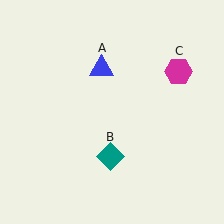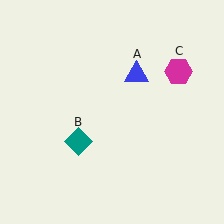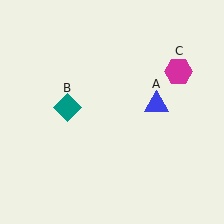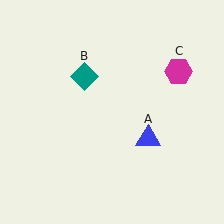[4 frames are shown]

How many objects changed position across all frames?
2 objects changed position: blue triangle (object A), teal diamond (object B).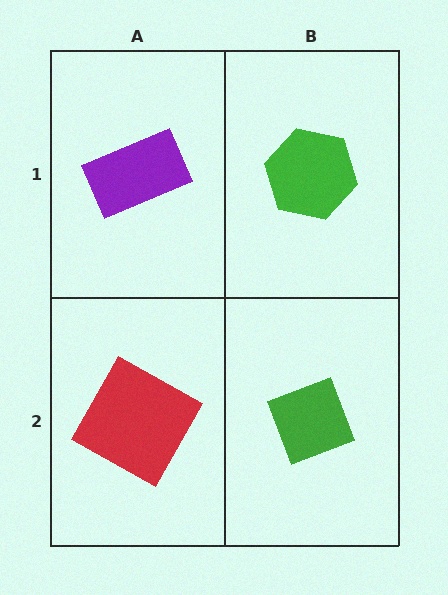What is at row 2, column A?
A red square.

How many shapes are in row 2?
2 shapes.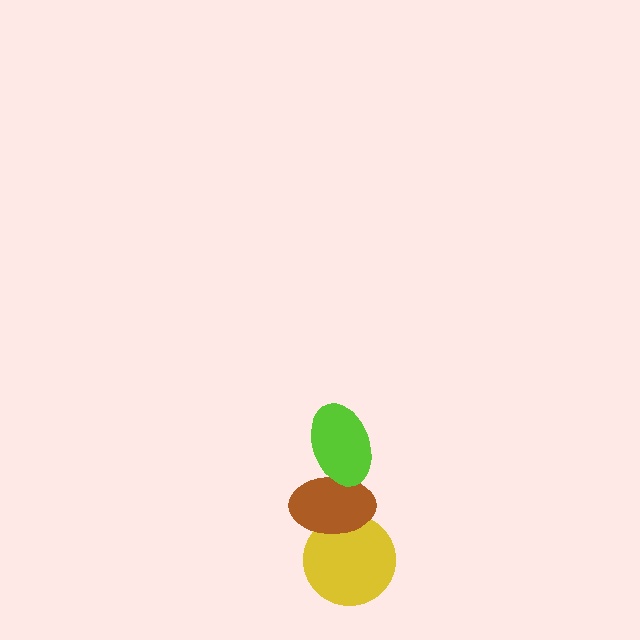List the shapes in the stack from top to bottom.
From top to bottom: the lime ellipse, the brown ellipse, the yellow circle.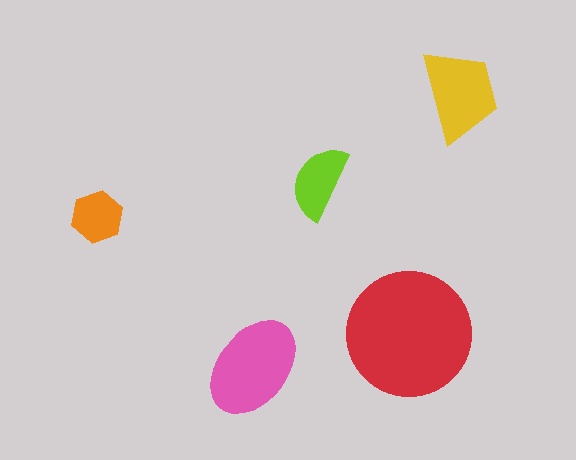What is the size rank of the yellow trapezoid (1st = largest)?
3rd.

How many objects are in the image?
There are 5 objects in the image.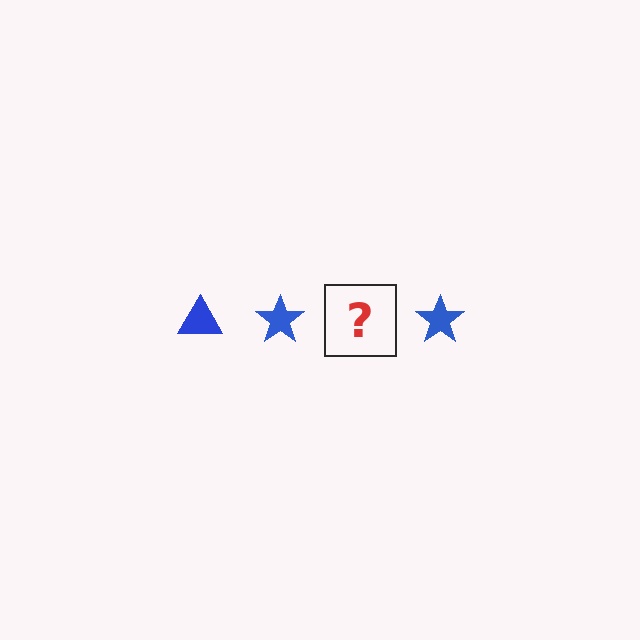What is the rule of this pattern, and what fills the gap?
The rule is that the pattern cycles through triangle, star shapes in blue. The gap should be filled with a blue triangle.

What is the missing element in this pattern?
The missing element is a blue triangle.